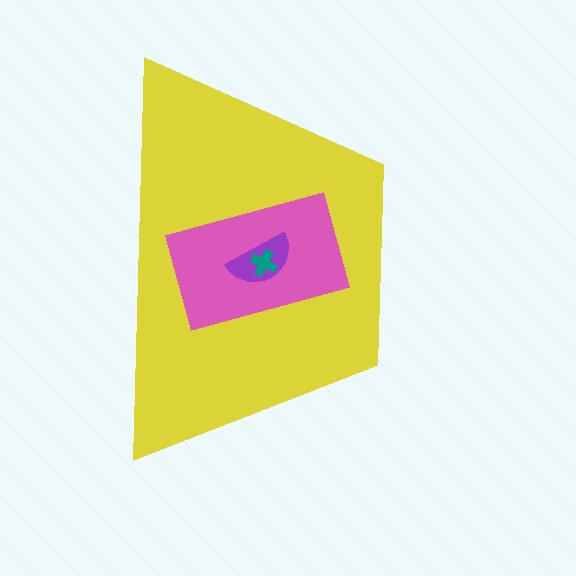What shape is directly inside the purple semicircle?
The teal cross.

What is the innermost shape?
The teal cross.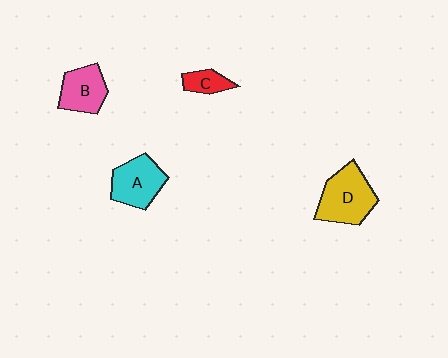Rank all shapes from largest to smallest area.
From largest to smallest: D (yellow), A (cyan), B (pink), C (red).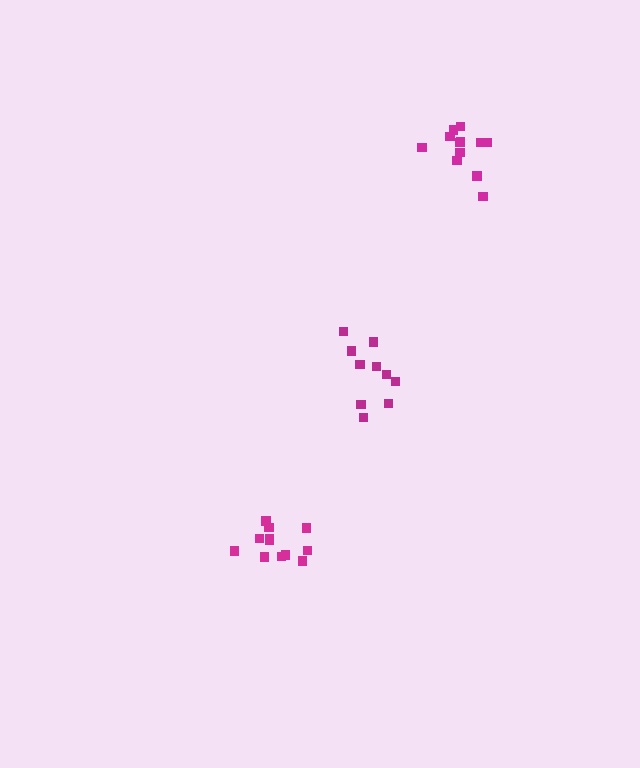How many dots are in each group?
Group 1: 10 dots, Group 2: 12 dots, Group 3: 12 dots (34 total).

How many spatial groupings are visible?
There are 3 spatial groupings.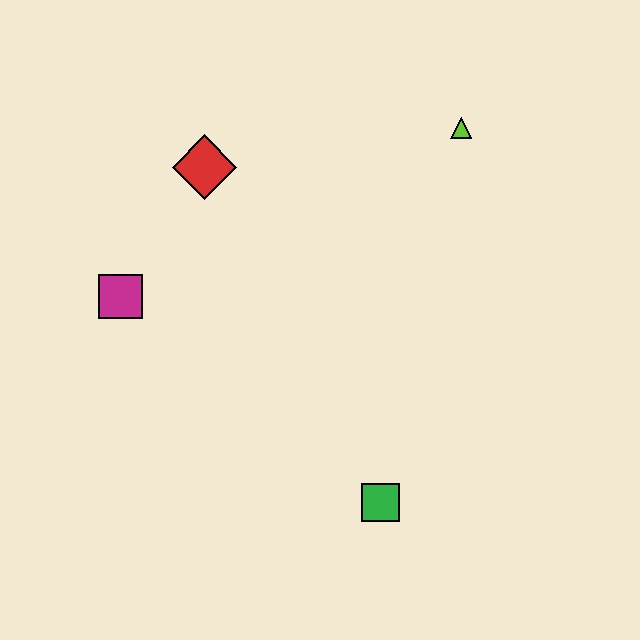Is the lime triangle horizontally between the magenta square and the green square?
No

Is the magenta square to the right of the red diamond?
No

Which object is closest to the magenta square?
The red diamond is closest to the magenta square.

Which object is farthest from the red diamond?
The green square is farthest from the red diamond.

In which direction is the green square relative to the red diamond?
The green square is below the red diamond.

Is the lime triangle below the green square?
No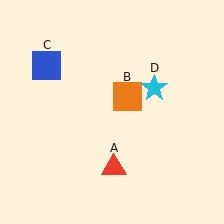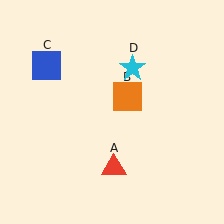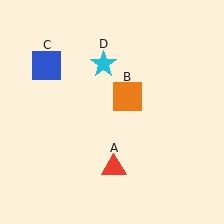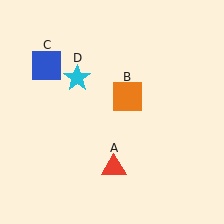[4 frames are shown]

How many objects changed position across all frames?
1 object changed position: cyan star (object D).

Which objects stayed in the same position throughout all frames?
Red triangle (object A) and orange square (object B) and blue square (object C) remained stationary.